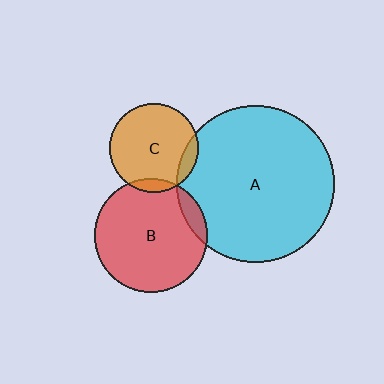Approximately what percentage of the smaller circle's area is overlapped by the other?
Approximately 10%.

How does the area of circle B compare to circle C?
Approximately 1.6 times.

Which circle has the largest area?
Circle A (cyan).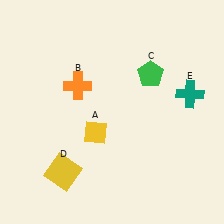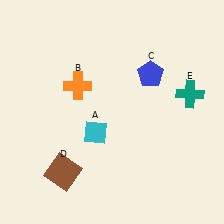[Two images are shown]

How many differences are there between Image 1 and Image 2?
There are 3 differences between the two images.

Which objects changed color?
A changed from yellow to cyan. C changed from green to blue. D changed from yellow to brown.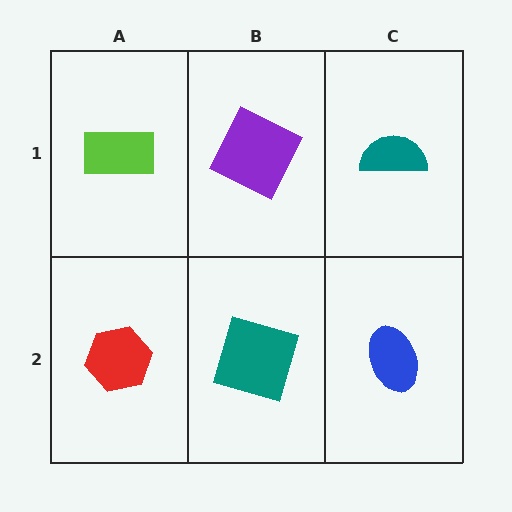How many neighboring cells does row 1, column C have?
2.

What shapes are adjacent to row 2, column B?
A purple square (row 1, column B), a red hexagon (row 2, column A), a blue ellipse (row 2, column C).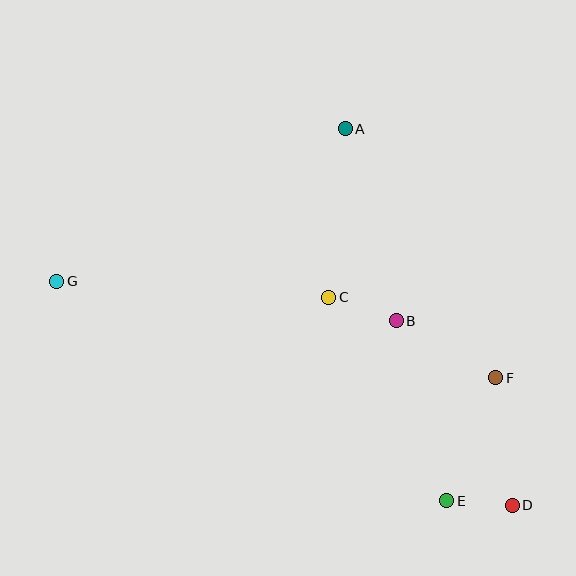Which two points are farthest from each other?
Points D and G are farthest from each other.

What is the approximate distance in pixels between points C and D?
The distance between C and D is approximately 277 pixels.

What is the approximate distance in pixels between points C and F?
The distance between C and F is approximately 185 pixels.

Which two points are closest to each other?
Points D and E are closest to each other.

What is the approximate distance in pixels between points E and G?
The distance between E and G is approximately 447 pixels.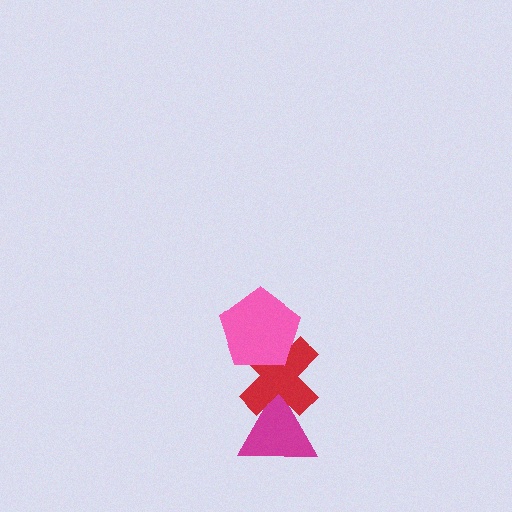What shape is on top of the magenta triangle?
The red cross is on top of the magenta triangle.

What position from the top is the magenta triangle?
The magenta triangle is 3rd from the top.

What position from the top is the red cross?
The red cross is 2nd from the top.